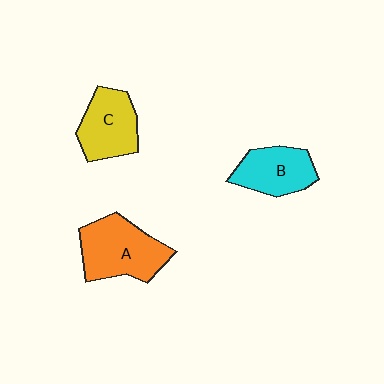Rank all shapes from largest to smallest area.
From largest to smallest: A (orange), C (yellow), B (cyan).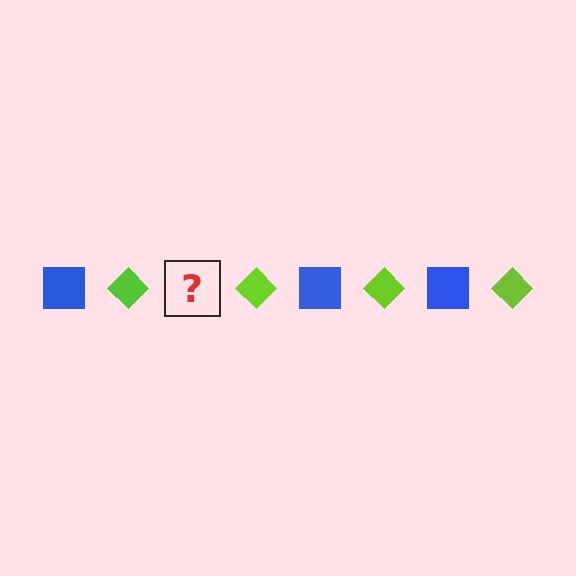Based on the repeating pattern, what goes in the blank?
The blank should be a blue square.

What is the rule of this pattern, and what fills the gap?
The rule is that the pattern alternates between blue square and lime diamond. The gap should be filled with a blue square.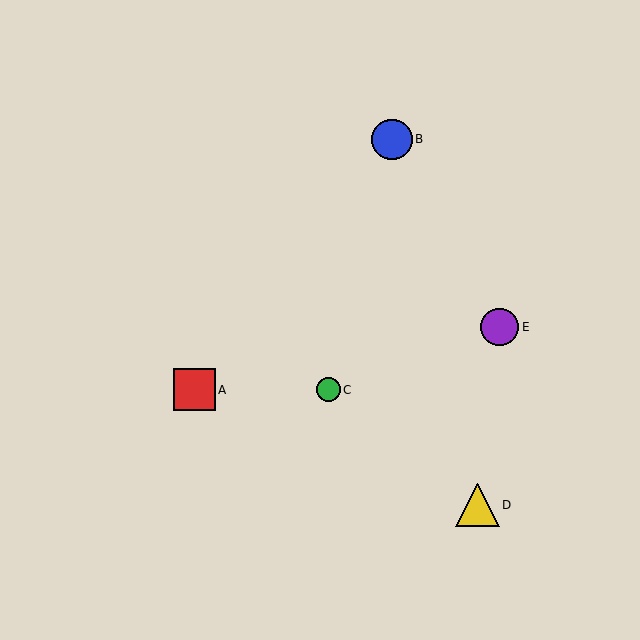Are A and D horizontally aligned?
No, A is at y≈390 and D is at y≈505.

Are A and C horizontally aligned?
Yes, both are at y≈390.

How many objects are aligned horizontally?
2 objects (A, C) are aligned horizontally.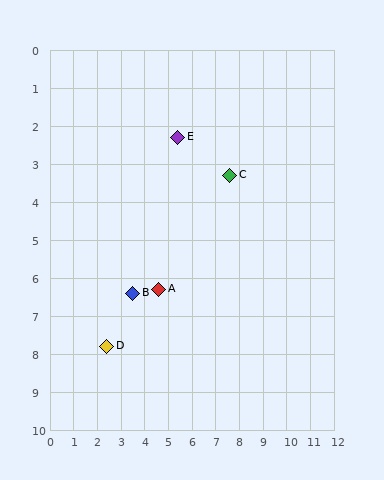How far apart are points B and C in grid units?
Points B and C are about 5.1 grid units apart.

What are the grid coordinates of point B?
Point B is at approximately (3.5, 6.4).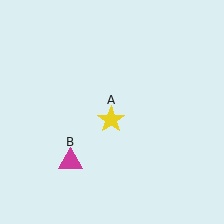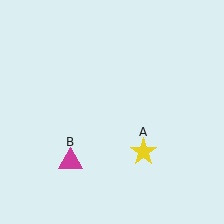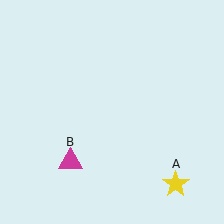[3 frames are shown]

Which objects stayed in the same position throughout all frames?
Magenta triangle (object B) remained stationary.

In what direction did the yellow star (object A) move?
The yellow star (object A) moved down and to the right.